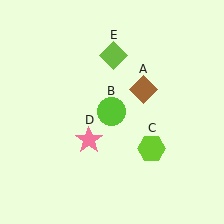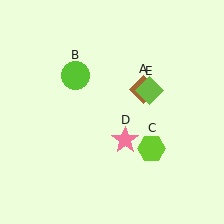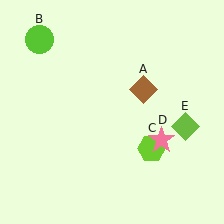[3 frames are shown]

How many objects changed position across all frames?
3 objects changed position: lime circle (object B), pink star (object D), lime diamond (object E).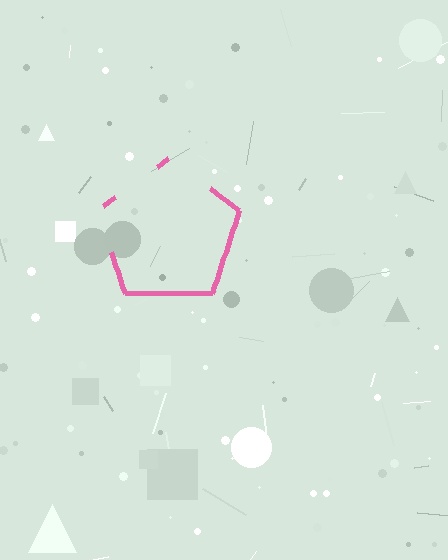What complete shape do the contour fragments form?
The contour fragments form a pentagon.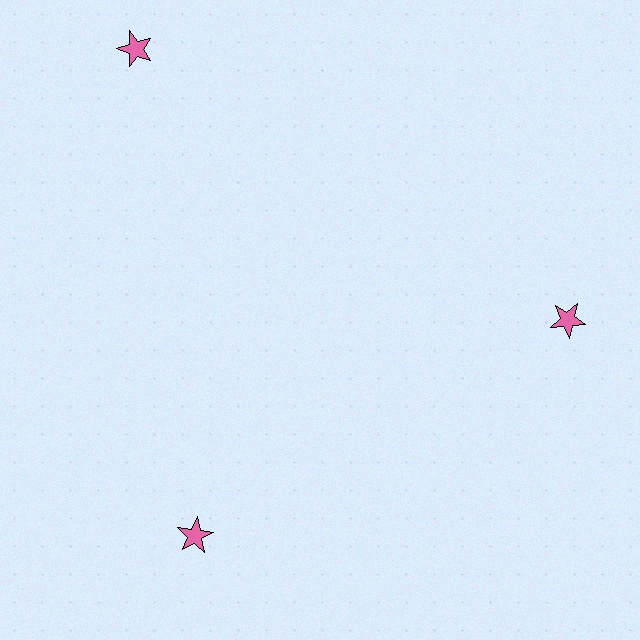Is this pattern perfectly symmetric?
No. The 3 pink stars are arranged in a ring, but one element near the 11 o'clock position is pushed outward from the center, breaking the 3-fold rotational symmetry.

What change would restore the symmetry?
The symmetry would be restored by moving it inward, back onto the ring so that all 3 stars sit at equal angles and equal distance from the center.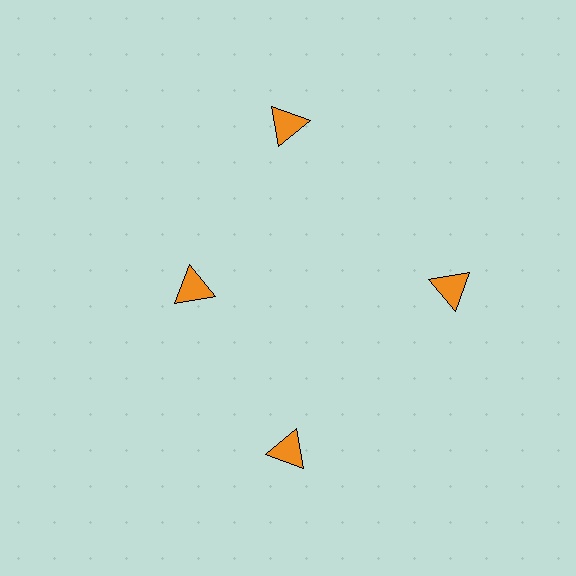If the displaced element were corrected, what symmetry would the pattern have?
It would have 4-fold rotational symmetry — the pattern would map onto itself every 90 degrees.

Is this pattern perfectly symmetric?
No. The 4 orange triangles are arranged in a ring, but one element near the 9 o'clock position is pulled inward toward the center, breaking the 4-fold rotational symmetry.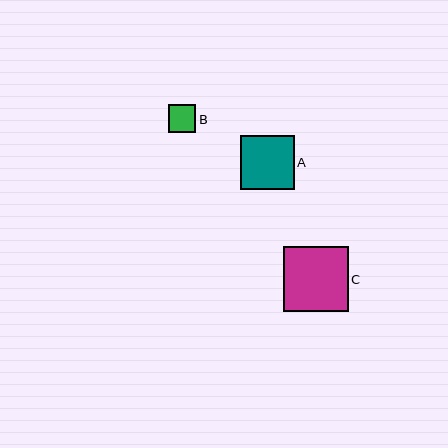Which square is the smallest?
Square B is the smallest with a size of approximately 28 pixels.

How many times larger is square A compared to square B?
Square A is approximately 1.9 times the size of square B.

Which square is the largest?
Square C is the largest with a size of approximately 65 pixels.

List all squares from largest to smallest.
From largest to smallest: C, A, B.